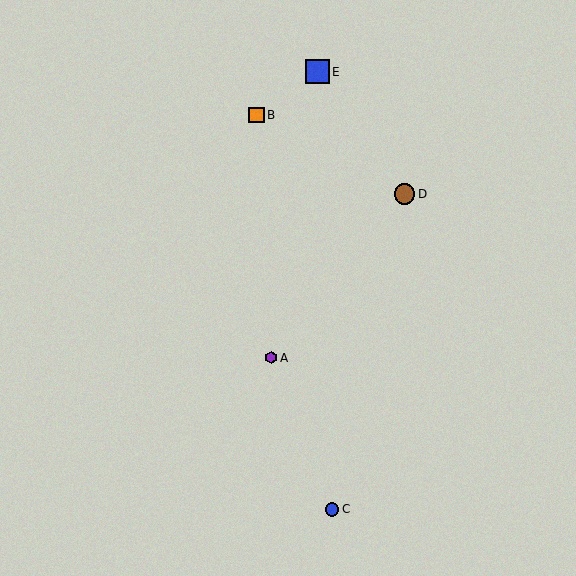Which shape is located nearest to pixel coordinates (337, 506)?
The blue circle (labeled C) at (332, 509) is nearest to that location.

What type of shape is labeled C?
Shape C is a blue circle.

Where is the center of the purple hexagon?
The center of the purple hexagon is at (271, 358).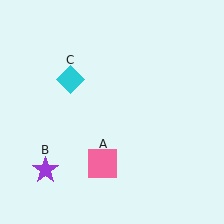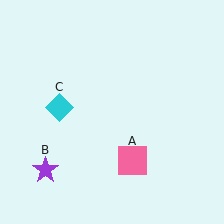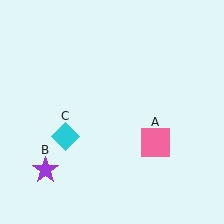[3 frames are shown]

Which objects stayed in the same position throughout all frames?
Purple star (object B) remained stationary.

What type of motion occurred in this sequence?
The pink square (object A), cyan diamond (object C) rotated counterclockwise around the center of the scene.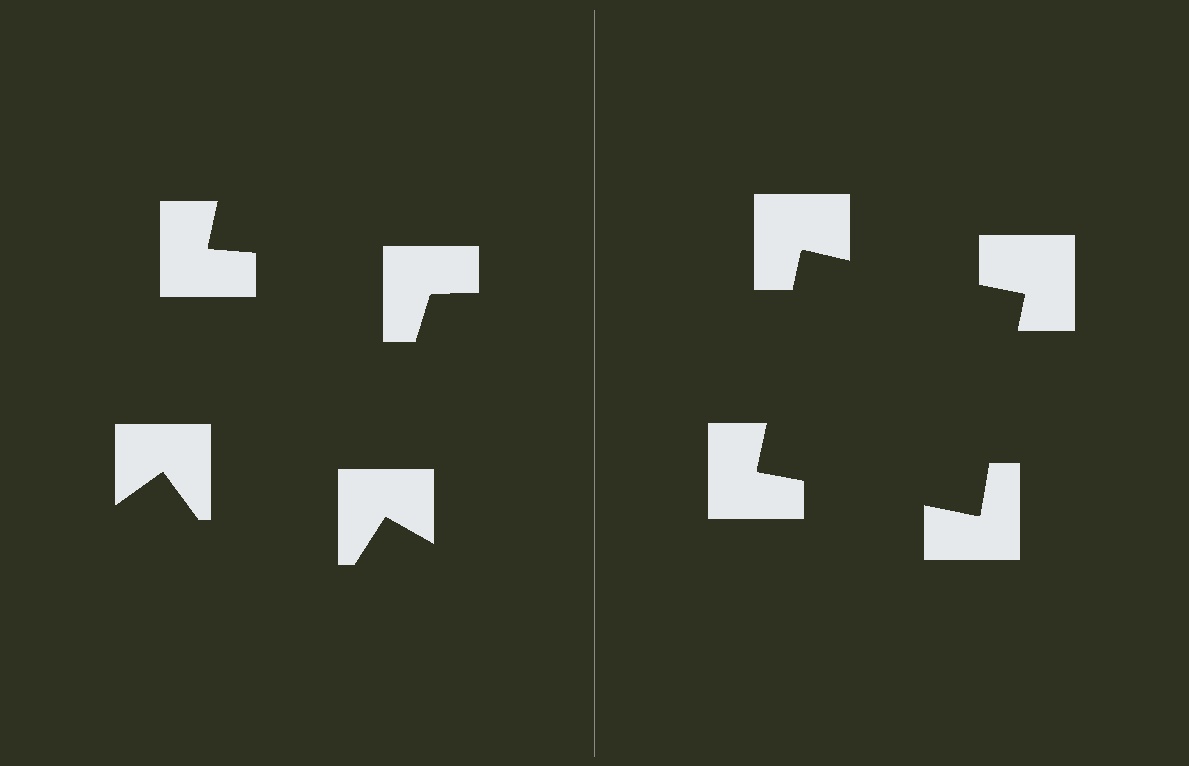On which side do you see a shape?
An illusory square appears on the right side. On the left side the wedge cuts are rotated, so no coherent shape forms.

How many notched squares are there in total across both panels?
8 — 4 on each side.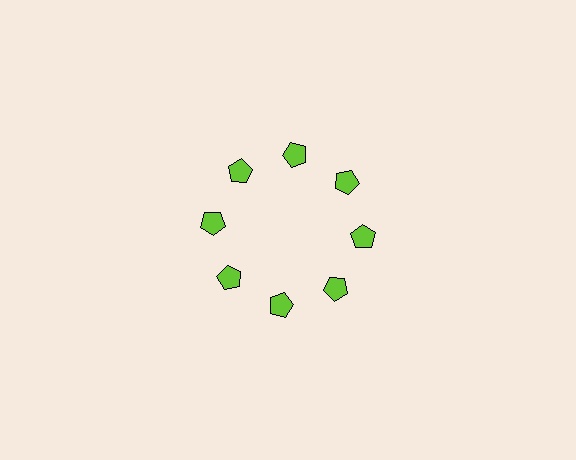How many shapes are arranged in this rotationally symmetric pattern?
There are 8 shapes, arranged in 8 groups of 1.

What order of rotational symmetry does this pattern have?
This pattern has 8-fold rotational symmetry.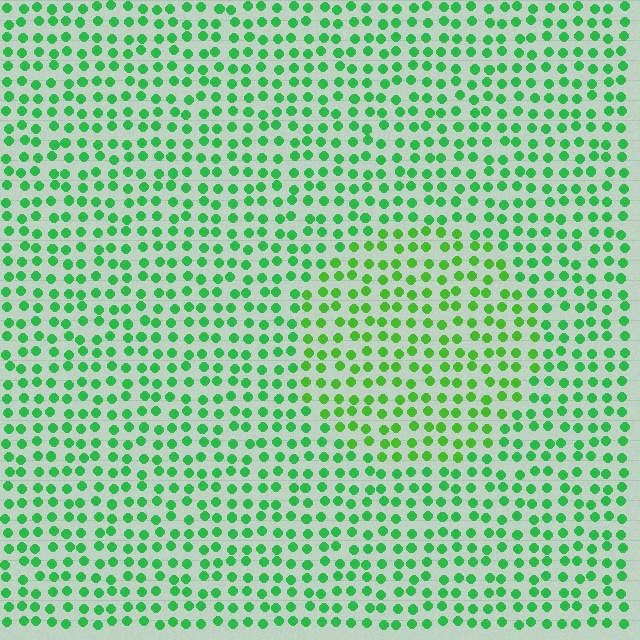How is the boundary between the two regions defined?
The boundary is defined purely by a slight shift in hue (about 23 degrees). Spacing, size, and orientation are identical on both sides.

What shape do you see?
I see a circle.